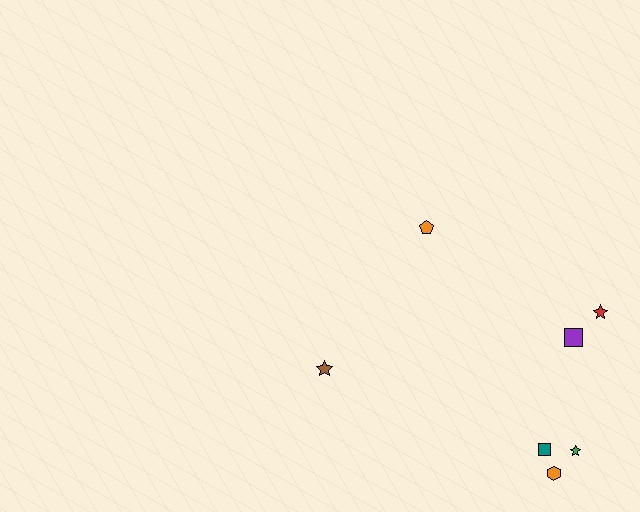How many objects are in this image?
There are 7 objects.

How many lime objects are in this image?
There are no lime objects.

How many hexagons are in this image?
There is 1 hexagon.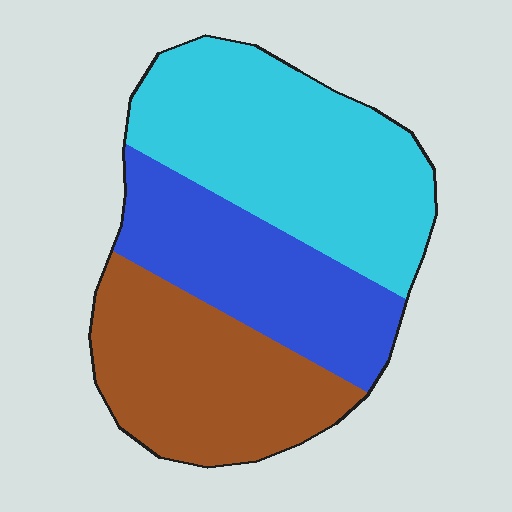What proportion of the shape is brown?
Brown covers 31% of the shape.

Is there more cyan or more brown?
Cyan.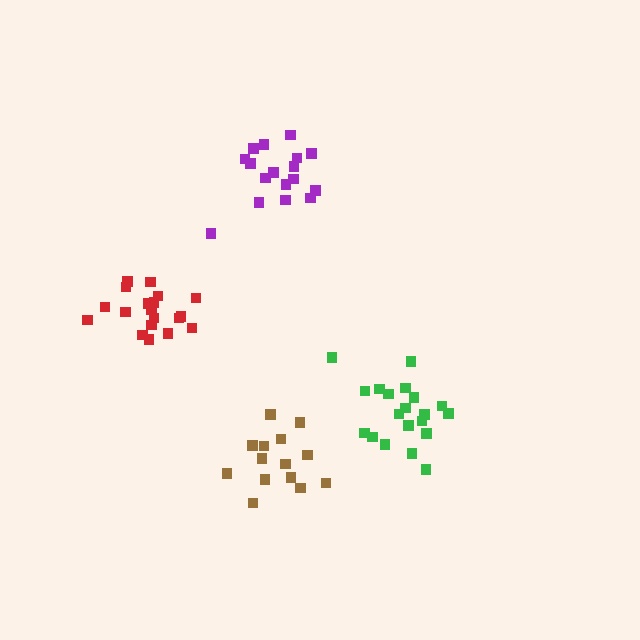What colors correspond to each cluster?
The clusters are colored: brown, green, purple, red.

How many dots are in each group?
Group 1: 14 dots, Group 2: 20 dots, Group 3: 17 dots, Group 4: 19 dots (70 total).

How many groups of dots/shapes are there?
There are 4 groups.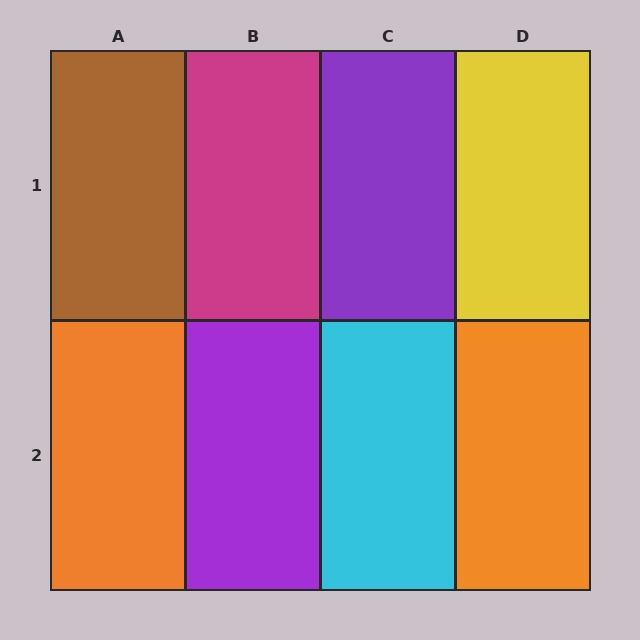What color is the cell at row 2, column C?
Cyan.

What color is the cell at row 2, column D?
Orange.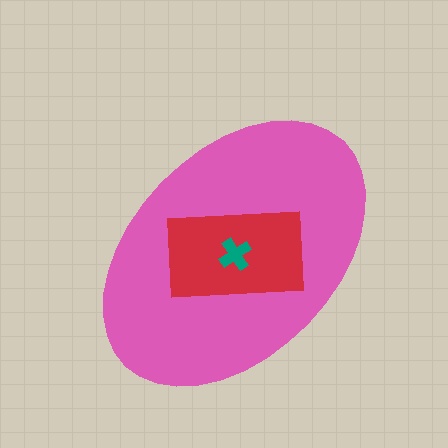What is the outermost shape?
The pink ellipse.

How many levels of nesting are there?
3.